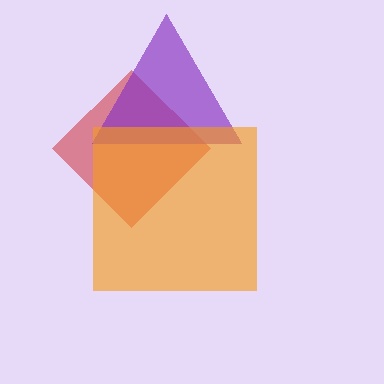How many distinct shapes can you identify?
There are 3 distinct shapes: a red diamond, a purple triangle, an orange square.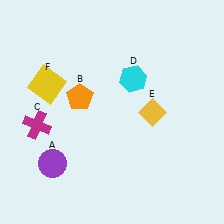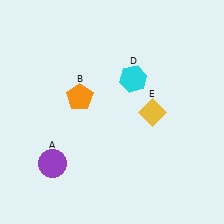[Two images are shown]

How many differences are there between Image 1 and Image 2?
There are 2 differences between the two images.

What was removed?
The magenta cross (C), the yellow square (F) were removed in Image 2.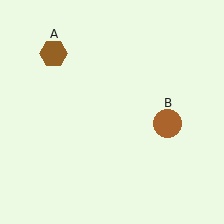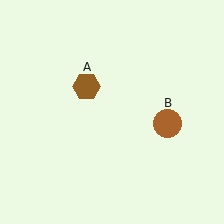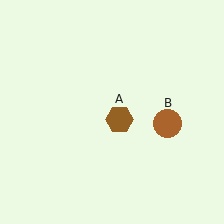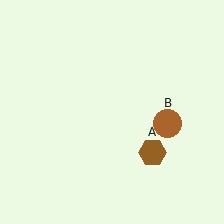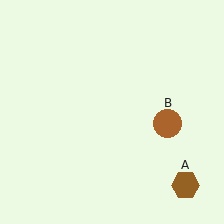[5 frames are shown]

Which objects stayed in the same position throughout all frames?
Brown circle (object B) remained stationary.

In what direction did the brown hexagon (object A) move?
The brown hexagon (object A) moved down and to the right.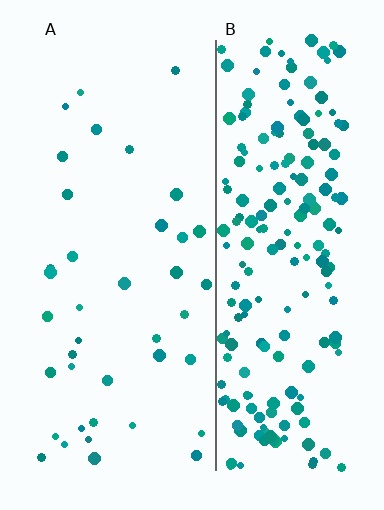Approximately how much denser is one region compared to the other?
Approximately 5.2× — region B over region A.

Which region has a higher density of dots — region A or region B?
B (the right).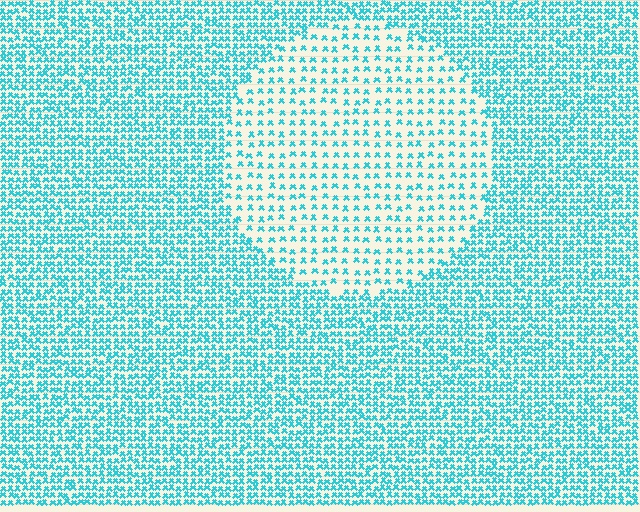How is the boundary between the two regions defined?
The boundary is defined by a change in element density (approximately 2.3x ratio). All elements are the same color, size, and shape.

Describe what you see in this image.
The image contains small cyan elements arranged at two different densities. A circle-shaped region is visible where the elements are less densely packed than the surrounding area.